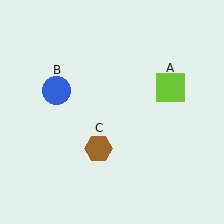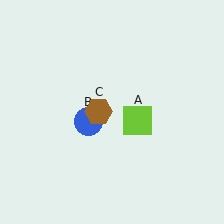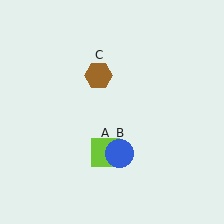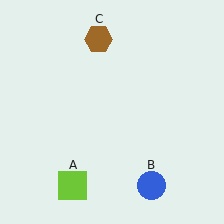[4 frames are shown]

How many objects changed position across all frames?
3 objects changed position: lime square (object A), blue circle (object B), brown hexagon (object C).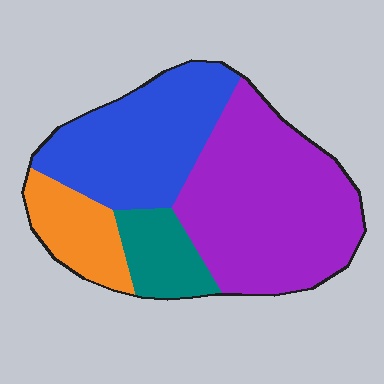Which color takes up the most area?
Purple, at roughly 45%.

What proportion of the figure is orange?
Orange covers 13% of the figure.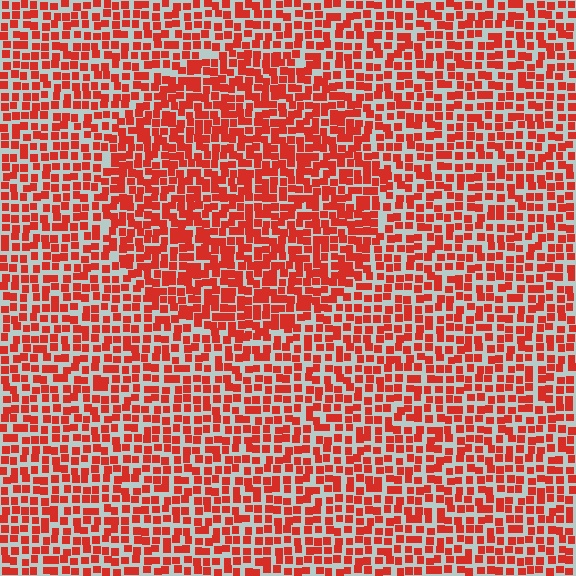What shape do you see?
I see a circle.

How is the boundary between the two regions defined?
The boundary is defined by a change in element density (approximately 1.4x ratio). All elements are the same color, size, and shape.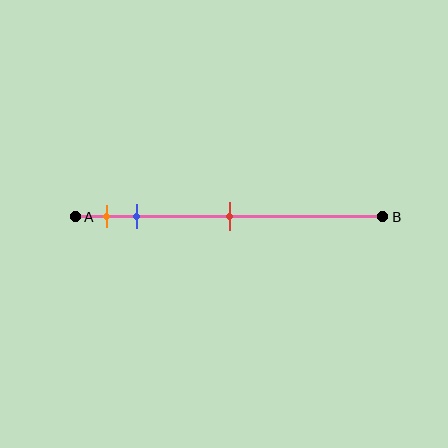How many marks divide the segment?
There are 3 marks dividing the segment.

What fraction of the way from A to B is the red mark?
The red mark is approximately 50% (0.5) of the way from A to B.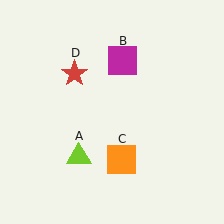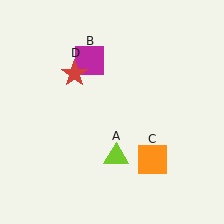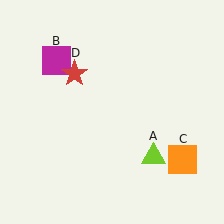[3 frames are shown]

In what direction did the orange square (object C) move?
The orange square (object C) moved right.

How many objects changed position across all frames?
3 objects changed position: lime triangle (object A), magenta square (object B), orange square (object C).